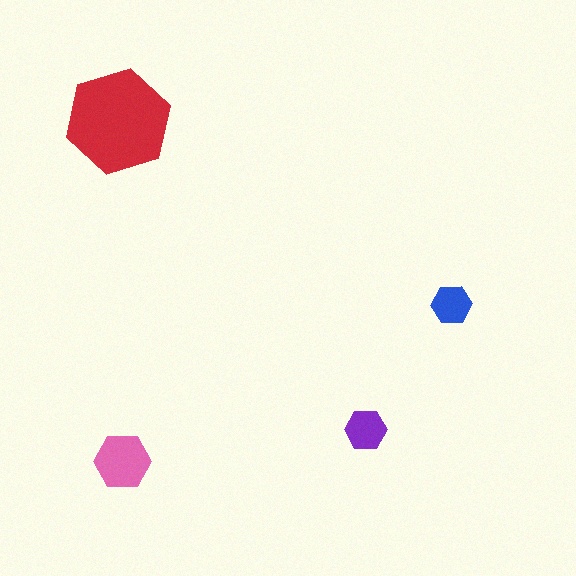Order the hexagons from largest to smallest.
the red one, the pink one, the purple one, the blue one.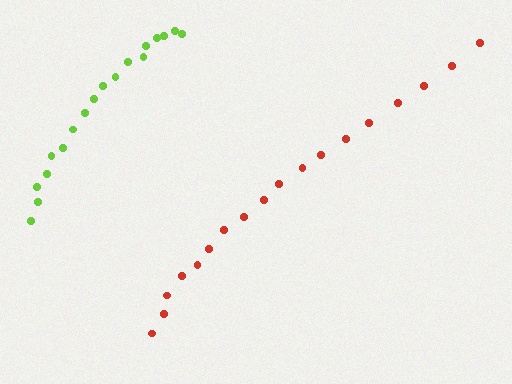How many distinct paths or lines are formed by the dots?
There are 2 distinct paths.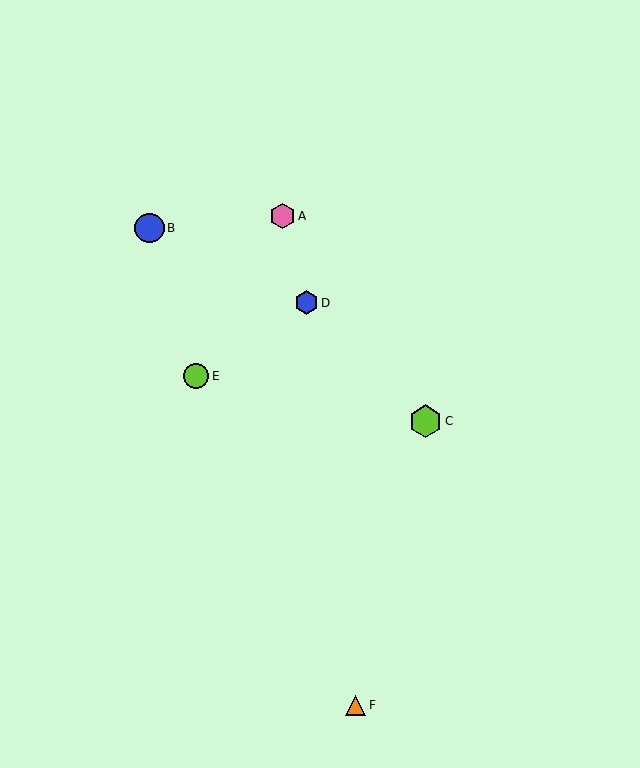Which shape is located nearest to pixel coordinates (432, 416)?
The lime hexagon (labeled C) at (426, 421) is nearest to that location.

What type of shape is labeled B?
Shape B is a blue circle.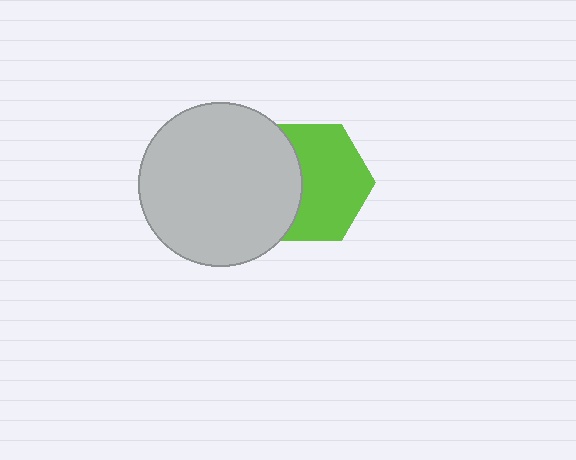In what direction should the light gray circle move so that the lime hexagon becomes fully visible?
The light gray circle should move left. That is the shortest direction to clear the overlap and leave the lime hexagon fully visible.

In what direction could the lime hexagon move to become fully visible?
The lime hexagon could move right. That would shift it out from behind the light gray circle entirely.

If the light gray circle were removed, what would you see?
You would see the complete lime hexagon.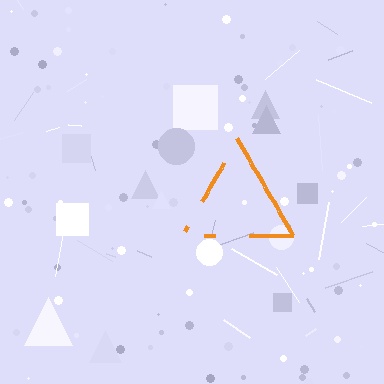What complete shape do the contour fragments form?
The contour fragments form a triangle.